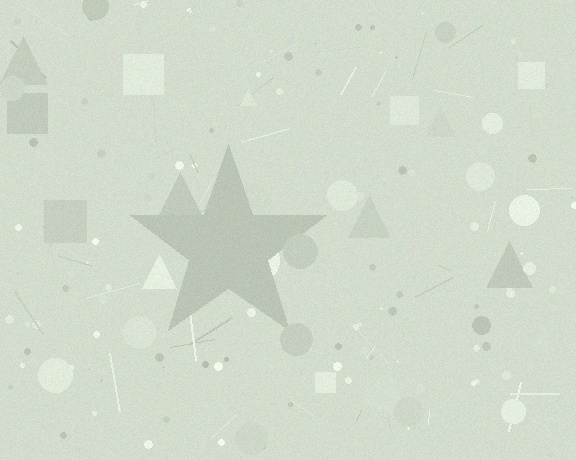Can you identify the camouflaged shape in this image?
The camouflaged shape is a star.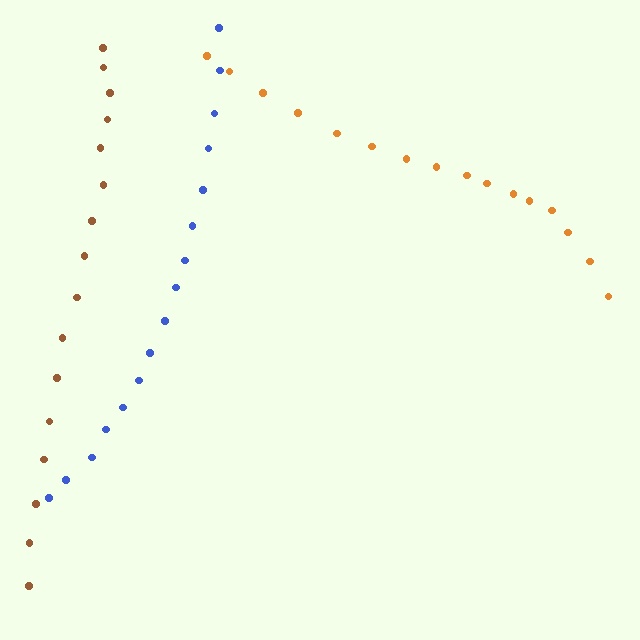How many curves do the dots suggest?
There are 3 distinct paths.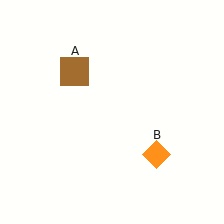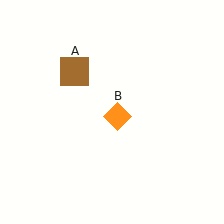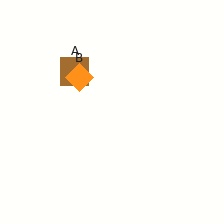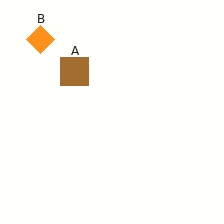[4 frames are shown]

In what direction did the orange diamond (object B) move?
The orange diamond (object B) moved up and to the left.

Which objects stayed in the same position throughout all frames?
Brown square (object A) remained stationary.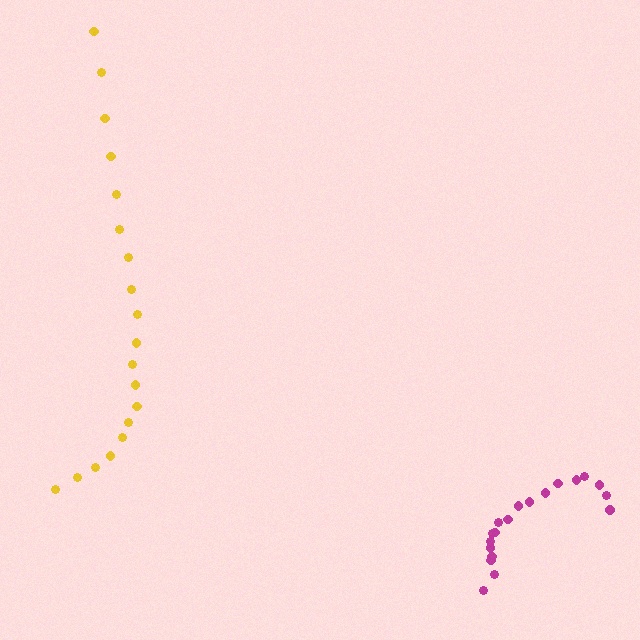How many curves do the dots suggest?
There are 2 distinct paths.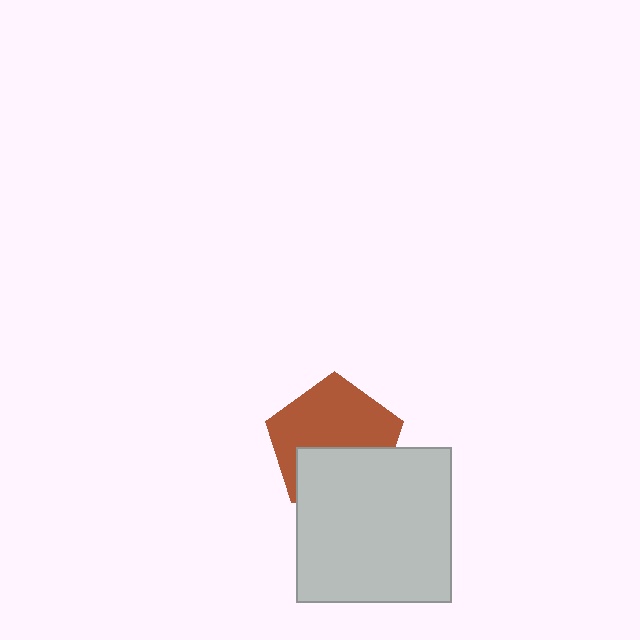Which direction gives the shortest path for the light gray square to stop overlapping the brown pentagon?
Moving down gives the shortest separation.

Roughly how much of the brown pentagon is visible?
About half of it is visible (roughly 60%).